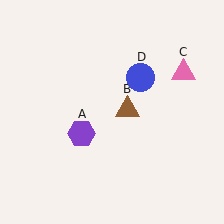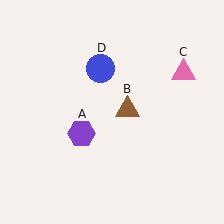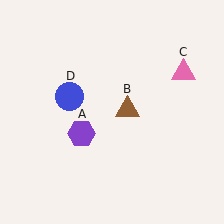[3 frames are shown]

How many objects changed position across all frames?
1 object changed position: blue circle (object D).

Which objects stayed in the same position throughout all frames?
Purple hexagon (object A) and brown triangle (object B) and pink triangle (object C) remained stationary.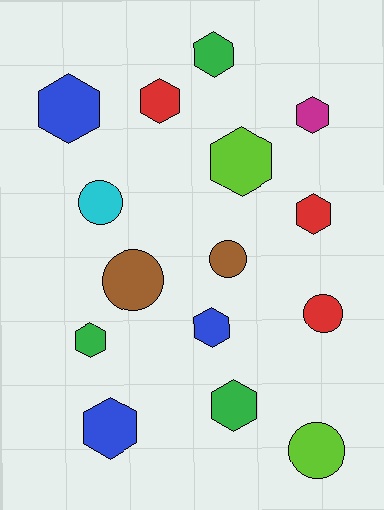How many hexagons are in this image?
There are 10 hexagons.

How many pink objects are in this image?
There are no pink objects.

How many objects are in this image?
There are 15 objects.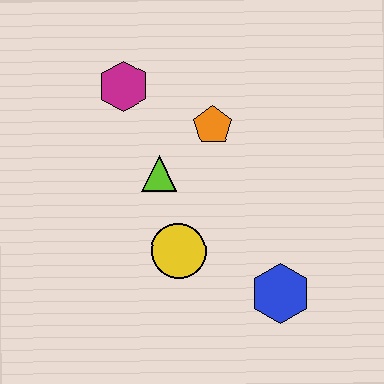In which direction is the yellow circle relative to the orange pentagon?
The yellow circle is below the orange pentagon.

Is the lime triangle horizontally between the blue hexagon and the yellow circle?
No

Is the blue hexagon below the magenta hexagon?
Yes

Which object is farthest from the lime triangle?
The blue hexagon is farthest from the lime triangle.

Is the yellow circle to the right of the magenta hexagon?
Yes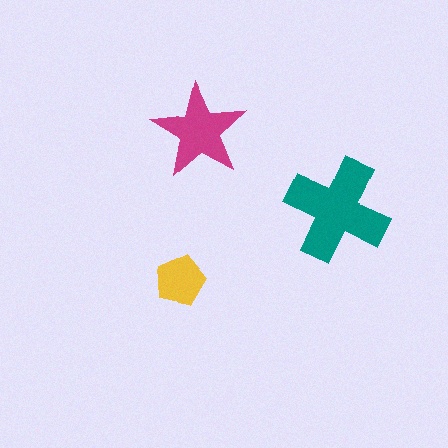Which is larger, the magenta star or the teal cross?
The teal cross.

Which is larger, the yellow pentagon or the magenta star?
The magenta star.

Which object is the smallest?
The yellow pentagon.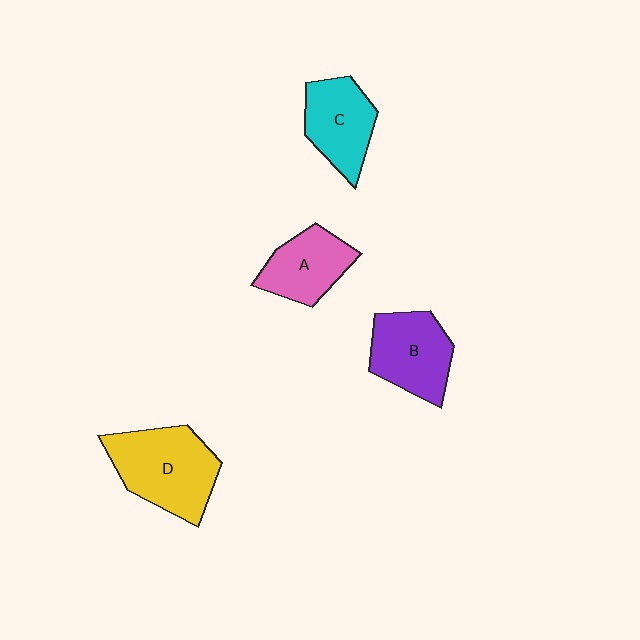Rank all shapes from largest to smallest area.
From largest to smallest: D (yellow), B (purple), C (cyan), A (pink).